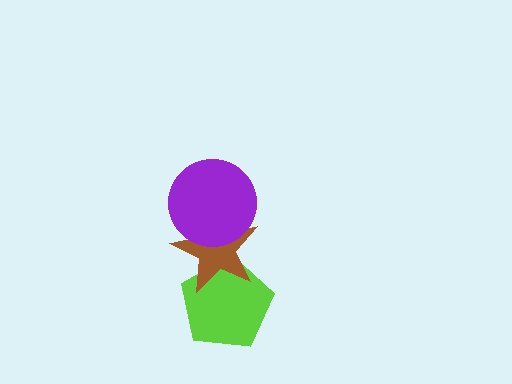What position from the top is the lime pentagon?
The lime pentagon is 3rd from the top.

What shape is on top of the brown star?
The purple circle is on top of the brown star.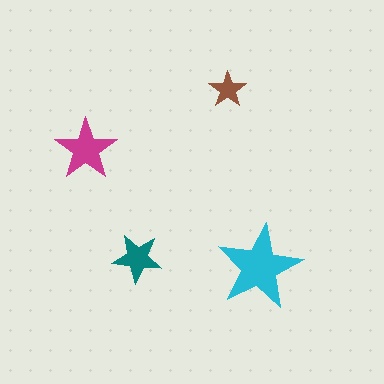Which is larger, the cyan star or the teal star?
The cyan one.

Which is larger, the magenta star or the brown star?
The magenta one.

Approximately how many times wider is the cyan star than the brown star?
About 2.5 times wider.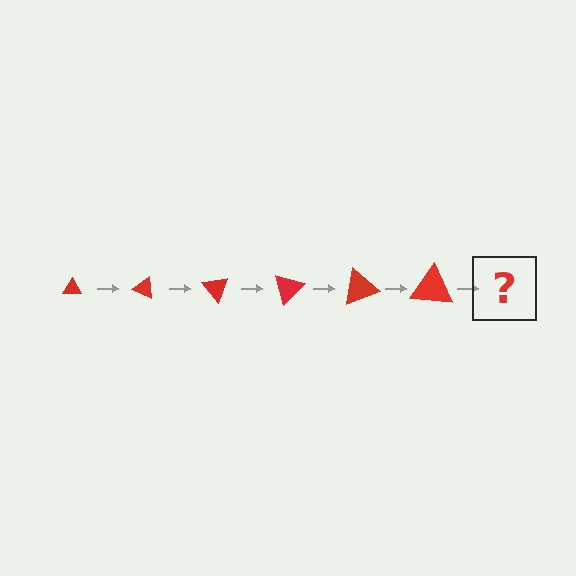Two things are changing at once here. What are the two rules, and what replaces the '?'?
The two rules are that the triangle grows larger each step and it rotates 25 degrees each step. The '?' should be a triangle, larger than the previous one and rotated 150 degrees from the start.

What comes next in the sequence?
The next element should be a triangle, larger than the previous one and rotated 150 degrees from the start.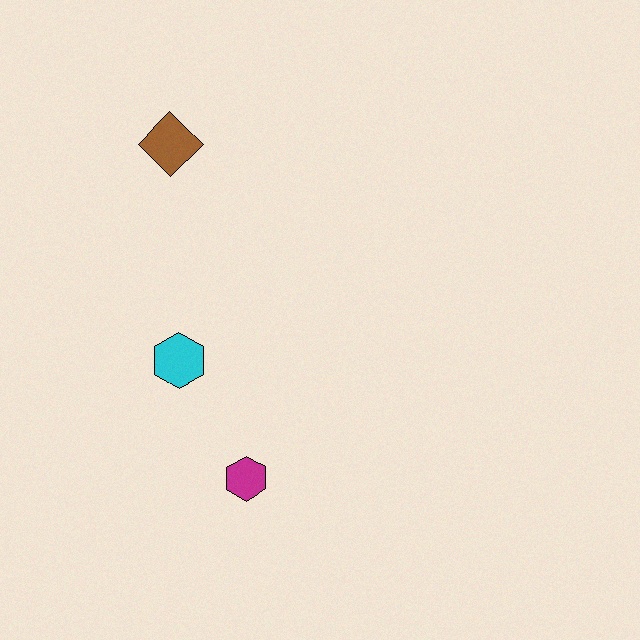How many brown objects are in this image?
There is 1 brown object.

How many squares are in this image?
There are no squares.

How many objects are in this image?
There are 3 objects.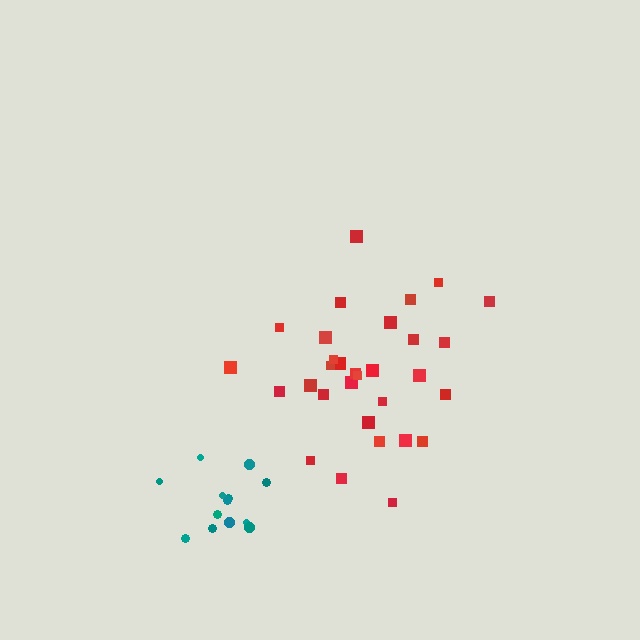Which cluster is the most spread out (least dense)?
Red.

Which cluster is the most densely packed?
Teal.